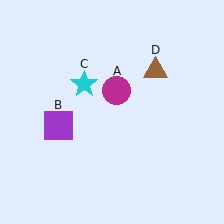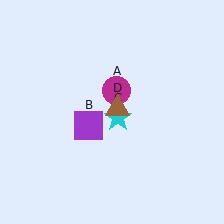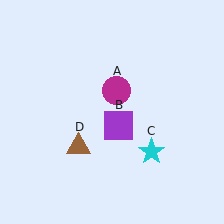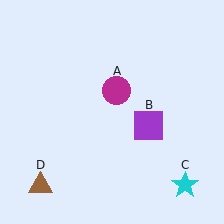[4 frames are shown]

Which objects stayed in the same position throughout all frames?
Magenta circle (object A) remained stationary.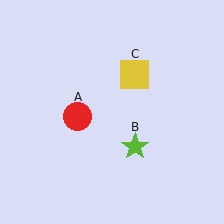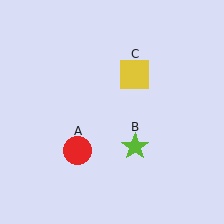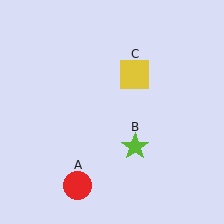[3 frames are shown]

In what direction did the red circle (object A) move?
The red circle (object A) moved down.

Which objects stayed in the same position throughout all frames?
Lime star (object B) and yellow square (object C) remained stationary.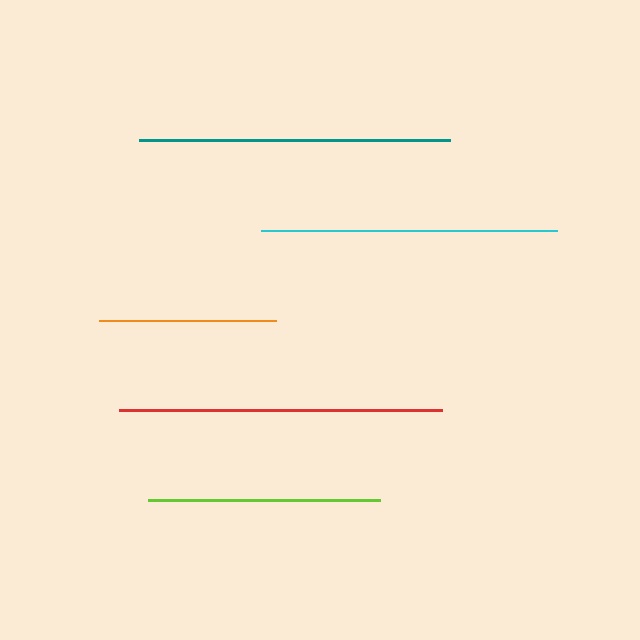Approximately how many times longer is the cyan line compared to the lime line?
The cyan line is approximately 1.3 times the length of the lime line.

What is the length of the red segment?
The red segment is approximately 323 pixels long.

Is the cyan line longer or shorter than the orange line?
The cyan line is longer than the orange line.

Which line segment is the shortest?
The orange line is the shortest at approximately 177 pixels.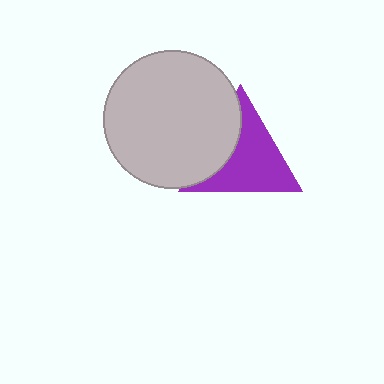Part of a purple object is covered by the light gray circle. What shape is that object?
It is a triangle.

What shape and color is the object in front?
The object in front is a light gray circle.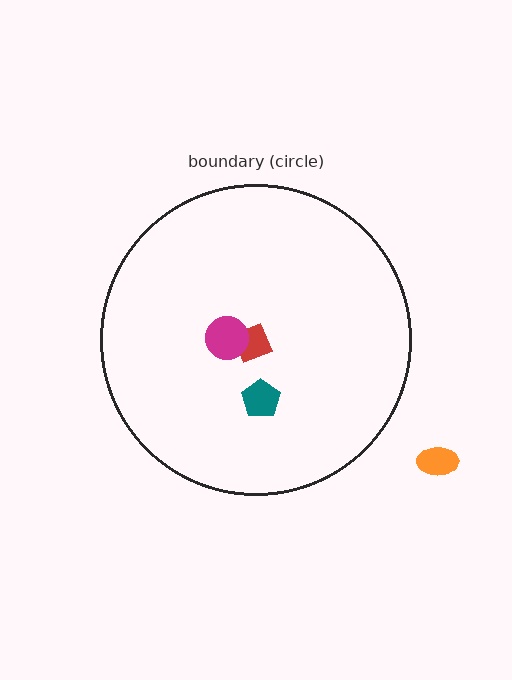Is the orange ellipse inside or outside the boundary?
Outside.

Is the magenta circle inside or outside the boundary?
Inside.